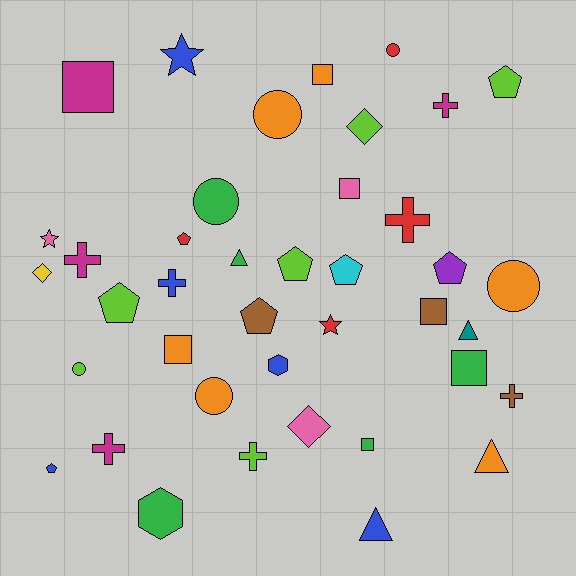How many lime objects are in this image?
There are 6 lime objects.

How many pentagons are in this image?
There are 8 pentagons.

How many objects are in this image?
There are 40 objects.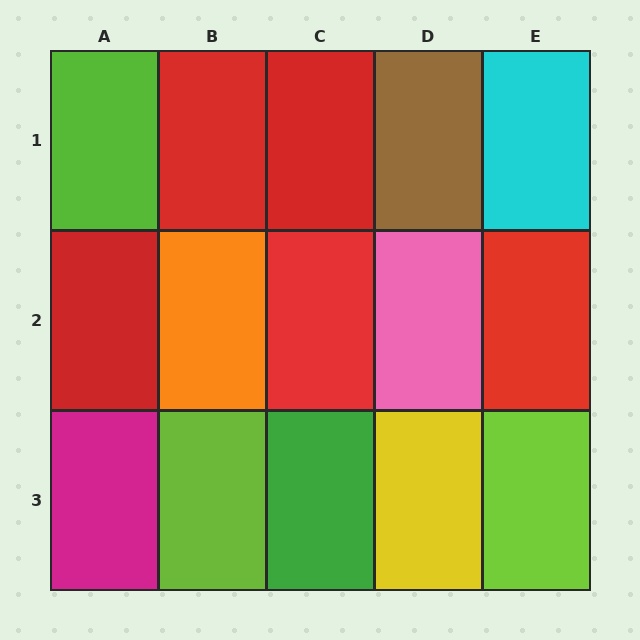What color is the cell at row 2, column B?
Orange.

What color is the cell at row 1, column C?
Red.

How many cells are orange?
1 cell is orange.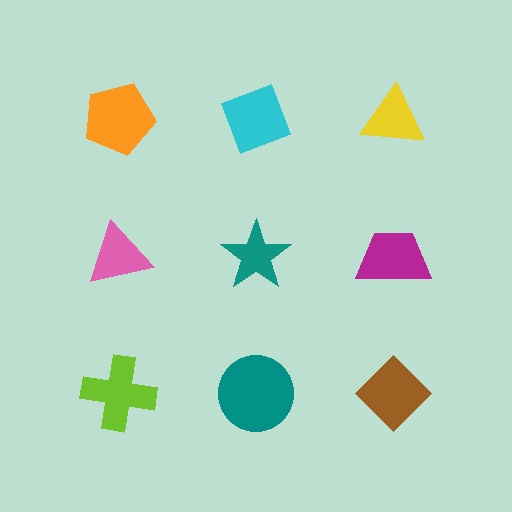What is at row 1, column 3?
A yellow triangle.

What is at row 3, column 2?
A teal circle.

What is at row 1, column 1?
An orange pentagon.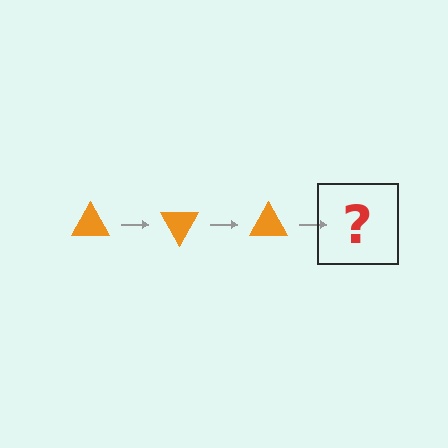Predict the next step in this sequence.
The next step is an orange triangle rotated 180 degrees.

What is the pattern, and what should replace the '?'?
The pattern is that the triangle rotates 60 degrees each step. The '?' should be an orange triangle rotated 180 degrees.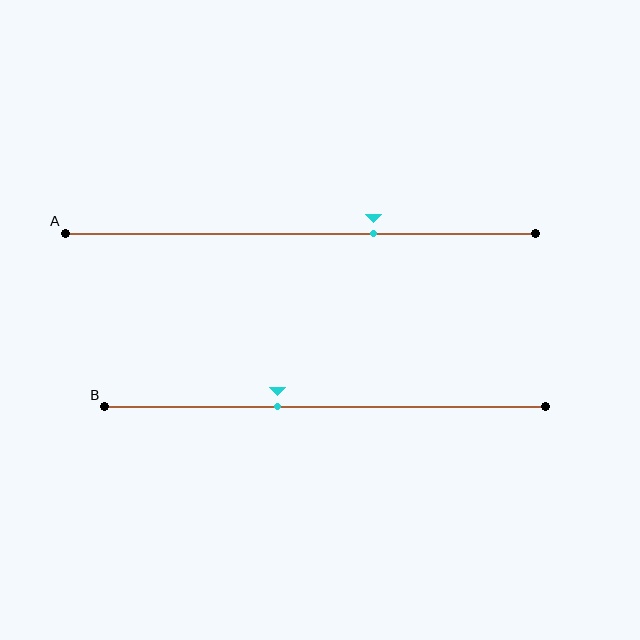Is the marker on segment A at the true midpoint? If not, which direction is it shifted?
No, the marker on segment A is shifted to the right by about 15% of the segment length.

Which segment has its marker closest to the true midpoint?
Segment B has its marker closest to the true midpoint.